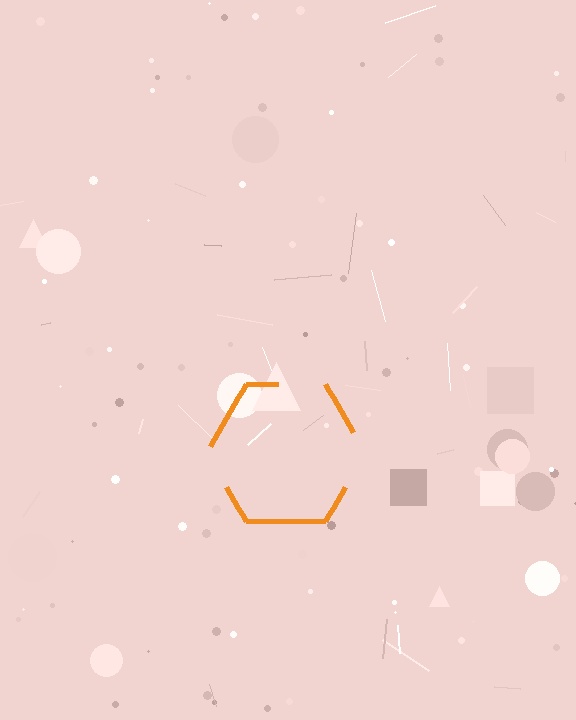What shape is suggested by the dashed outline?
The dashed outline suggests a hexagon.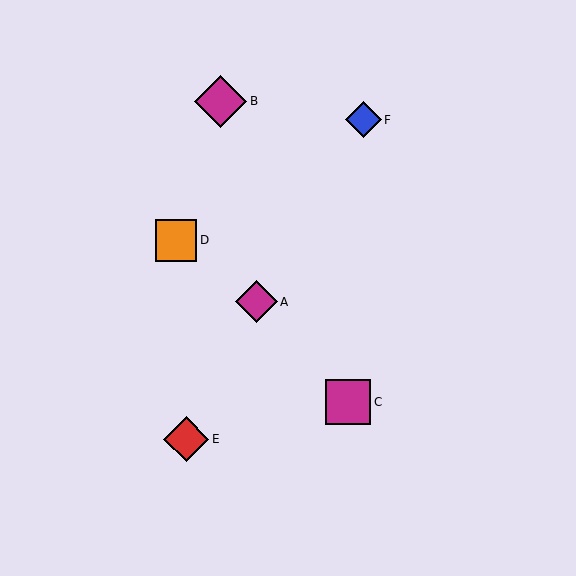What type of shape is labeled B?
Shape B is a magenta diamond.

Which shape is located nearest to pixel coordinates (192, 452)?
The red diamond (labeled E) at (186, 439) is nearest to that location.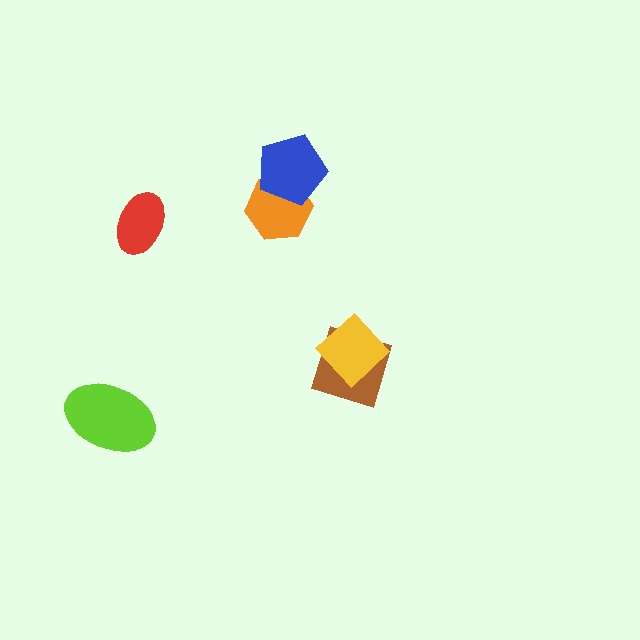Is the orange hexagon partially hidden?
Yes, it is partially covered by another shape.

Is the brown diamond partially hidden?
Yes, it is partially covered by another shape.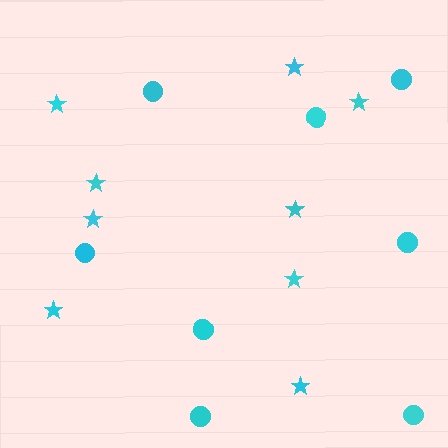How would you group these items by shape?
There are 2 groups: one group of stars (9) and one group of circles (8).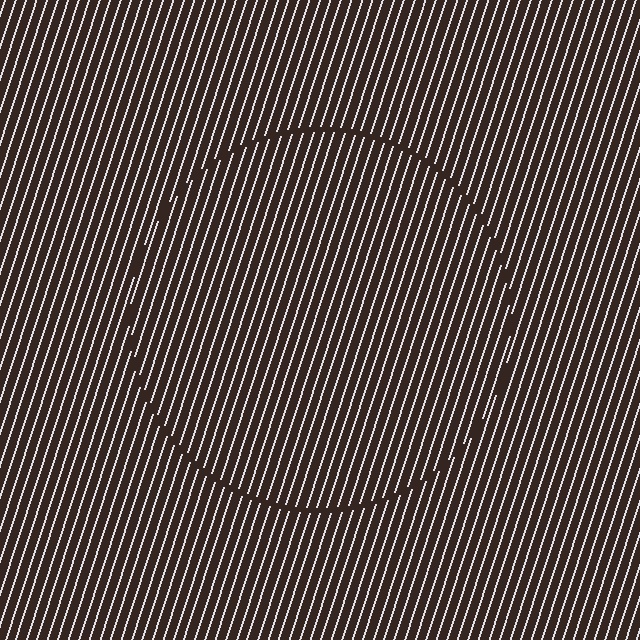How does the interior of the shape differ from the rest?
The interior of the shape contains the same grating, shifted by half a period — the contour is defined by the phase discontinuity where line-ends from the inner and outer gratings abut.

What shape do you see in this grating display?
An illusory circle. The interior of the shape contains the same grating, shifted by half a period — the contour is defined by the phase discontinuity where line-ends from the inner and outer gratings abut.